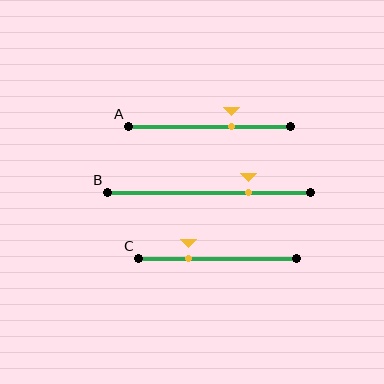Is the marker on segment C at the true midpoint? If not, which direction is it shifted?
No, the marker on segment C is shifted to the left by about 18% of the segment length.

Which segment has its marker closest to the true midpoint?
Segment A has its marker closest to the true midpoint.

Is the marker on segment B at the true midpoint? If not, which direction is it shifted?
No, the marker on segment B is shifted to the right by about 19% of the segment length.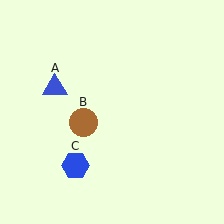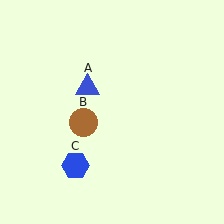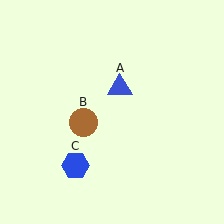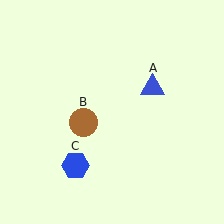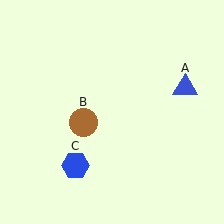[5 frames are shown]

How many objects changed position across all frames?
1 object changed position: blue triangle (object A).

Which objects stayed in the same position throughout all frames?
Brown circle (object B) and blue hexagon (object C) remained stationary.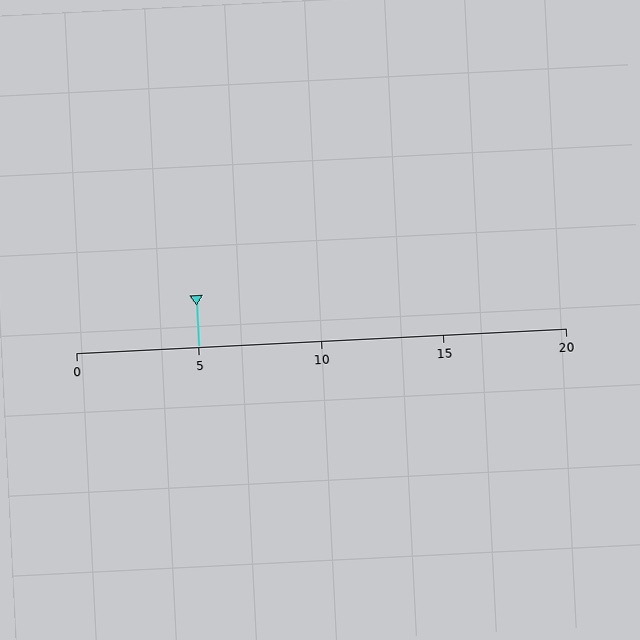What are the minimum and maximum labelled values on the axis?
The axis runs from 0 to 20.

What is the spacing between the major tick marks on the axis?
The major ticks are spaced 5 apart.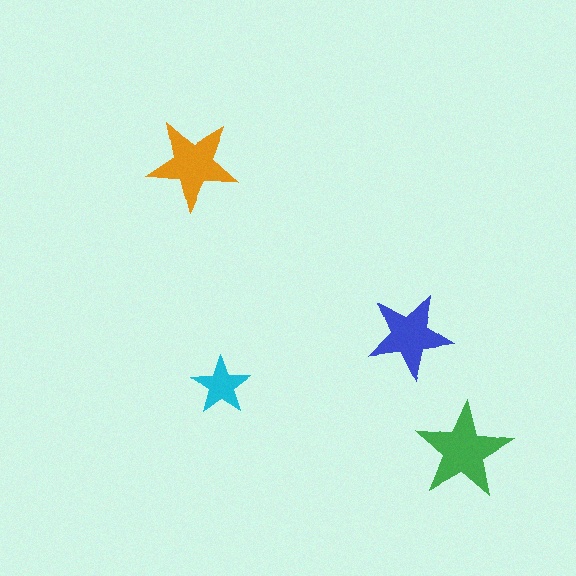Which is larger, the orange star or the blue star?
The orange one.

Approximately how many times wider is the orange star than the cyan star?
About 1.5 times wider.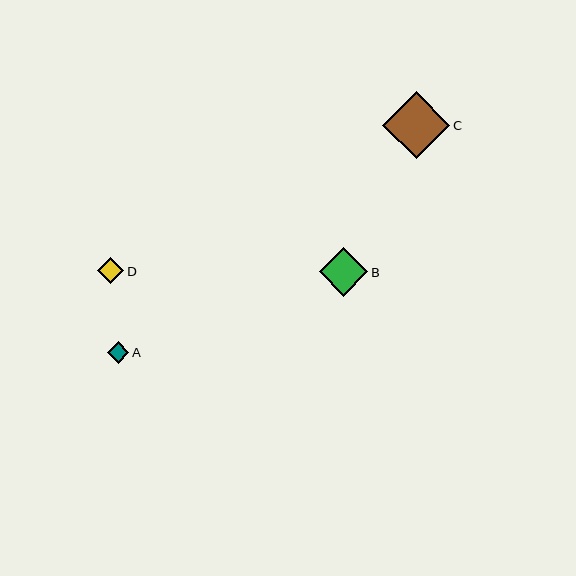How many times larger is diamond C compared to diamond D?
Diamond C is approximately 2.6 times the size of diamond D.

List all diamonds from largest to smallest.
From largest to smallest: C, B, D, A.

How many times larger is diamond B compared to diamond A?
Diamond B is approximately 2.3 times the size of diamond A.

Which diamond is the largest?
Diamond C is the largest with a size of approximately 67 pixels.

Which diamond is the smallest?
Diamond A is the smallest with a size of approximately 21 pixels.